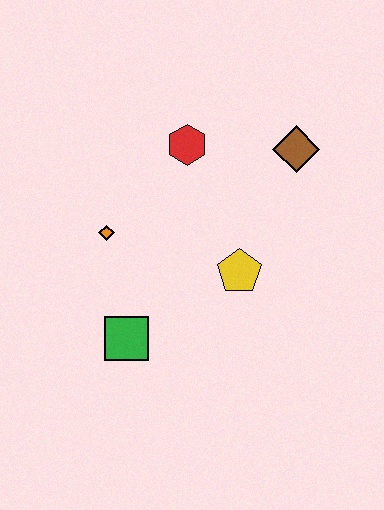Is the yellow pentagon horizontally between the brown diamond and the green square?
Yes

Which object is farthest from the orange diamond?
The brown diamond is farthest from the orange diamond.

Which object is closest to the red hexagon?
The brown diamond is closest to the red hexagon.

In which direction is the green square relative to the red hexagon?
The green square is below the red hexagon.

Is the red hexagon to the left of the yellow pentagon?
Yes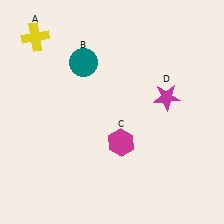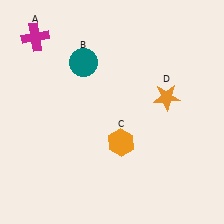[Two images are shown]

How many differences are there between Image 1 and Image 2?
There are 3 differences between the two images.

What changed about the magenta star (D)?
In Image 1, D is magenta. In Image 2, it changed to orange.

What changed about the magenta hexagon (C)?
In Image 1, C is magenta. In Image 2, it changed to orange.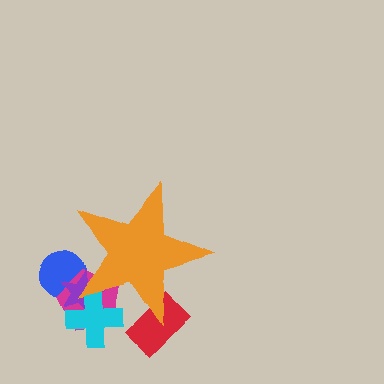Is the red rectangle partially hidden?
Yes, the red rectangle is partially hidden behind the orange star.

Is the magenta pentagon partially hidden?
Yes, the magenta pentagon is partially hidden behind the orange star.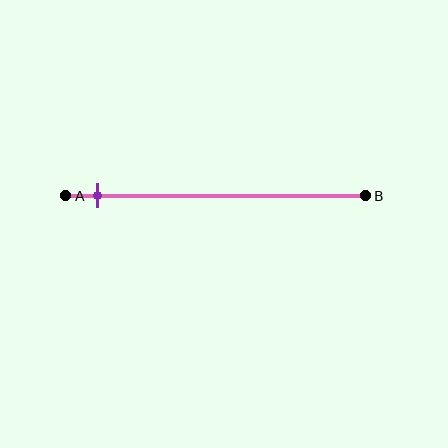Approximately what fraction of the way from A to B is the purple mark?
The purple mark is approximately 10% of the way from A to B.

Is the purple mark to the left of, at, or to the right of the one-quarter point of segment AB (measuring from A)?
The purple mark is to the left of the one-quarter point of segment AB.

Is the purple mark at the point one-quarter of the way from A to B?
No, the mark is at about 10% from A, not at the 25% one-quarter point.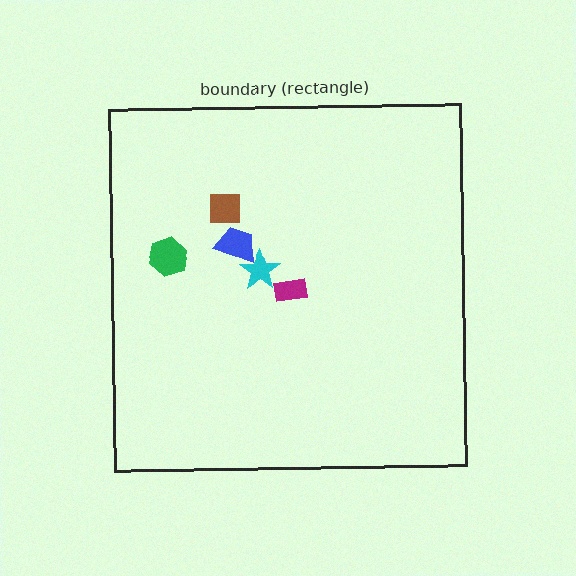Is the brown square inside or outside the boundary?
Inside.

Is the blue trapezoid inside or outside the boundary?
Inside.